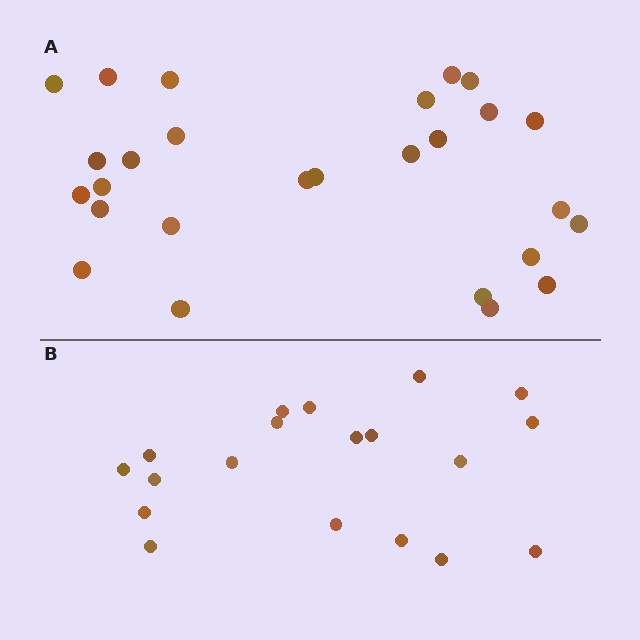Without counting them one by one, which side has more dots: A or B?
Region A (the top region) has more dots.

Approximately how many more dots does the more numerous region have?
Region A has roughly 8 or so more dots than region B.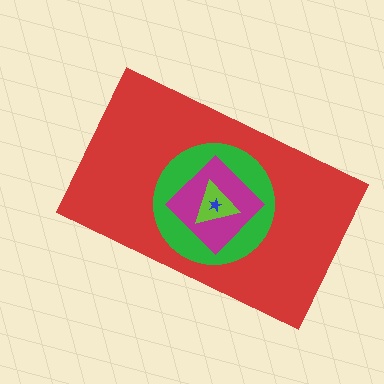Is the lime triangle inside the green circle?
Yes.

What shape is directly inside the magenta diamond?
The lime triangle.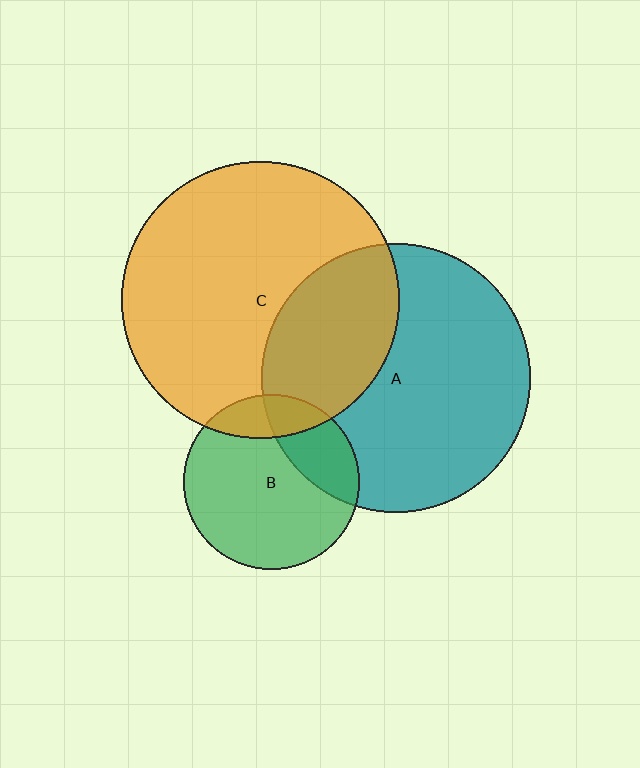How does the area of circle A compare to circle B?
Approximately 2.4 times.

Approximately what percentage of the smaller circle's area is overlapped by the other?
Approximately 15%.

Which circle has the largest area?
Circle C (orange).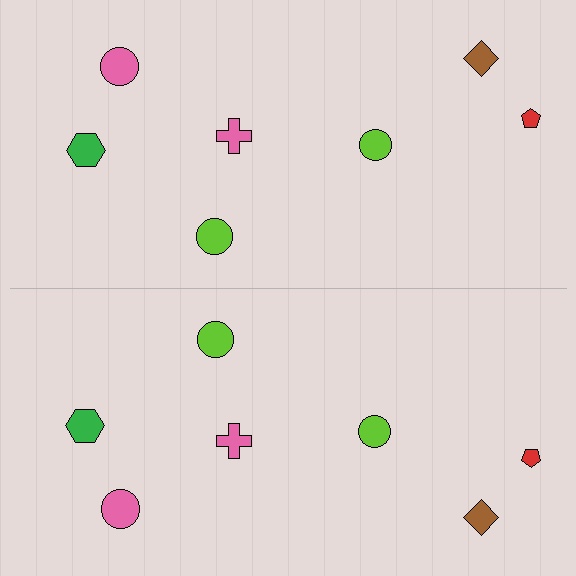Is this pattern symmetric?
Yes, this pattern has bilateral (reflection) symmetry.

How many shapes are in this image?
There are 14 shapes in this image.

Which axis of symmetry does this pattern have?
The pattern has a horizontal axis of symmetry running through the center of the image.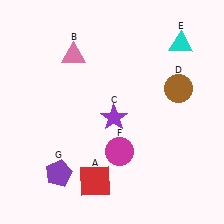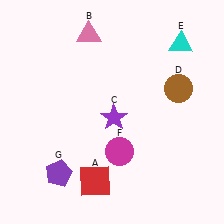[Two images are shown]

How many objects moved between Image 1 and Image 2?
1 object moved between the two images.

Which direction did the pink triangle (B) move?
The pink triangle (B) moved up.